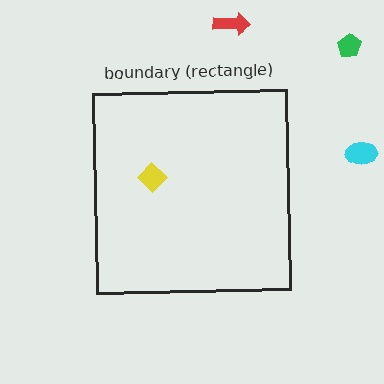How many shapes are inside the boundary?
1 inside, 3 outside.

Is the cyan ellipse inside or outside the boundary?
Outside.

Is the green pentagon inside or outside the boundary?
Outside.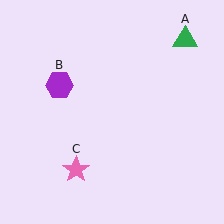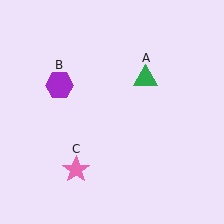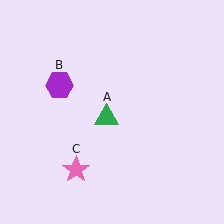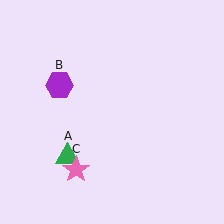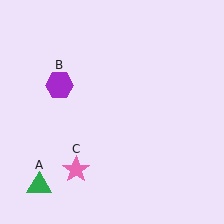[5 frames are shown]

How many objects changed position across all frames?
1 object changed position: green triangle (object A).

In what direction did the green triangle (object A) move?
The green triangle (object A) moved down and to the left.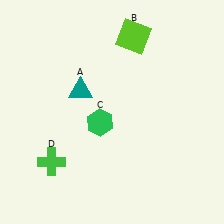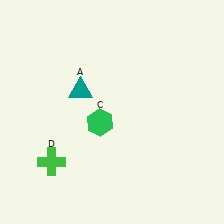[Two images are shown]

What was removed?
The lime square (B) was removed in Image 2.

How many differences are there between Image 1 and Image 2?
There is 1 difference between the two images.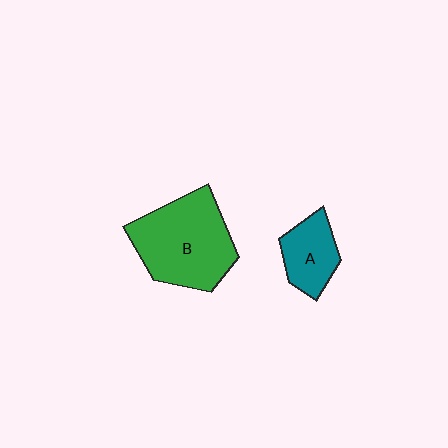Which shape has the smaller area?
Shape A (teal).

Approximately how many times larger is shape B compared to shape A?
Approximately 2.1 times.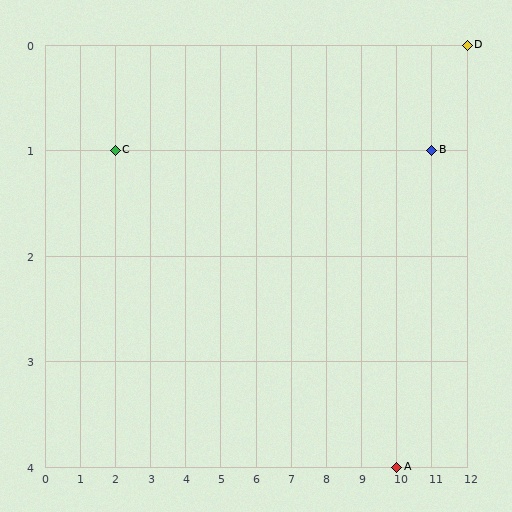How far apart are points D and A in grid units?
Points D and A are 2 columns and 4 rows apart (about 4.5 grid units diagonally).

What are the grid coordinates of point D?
Point D is at grid coordinates (12, 0).